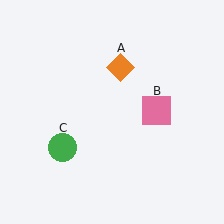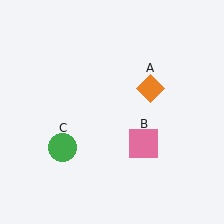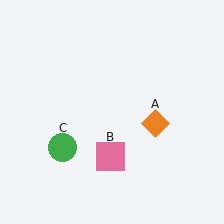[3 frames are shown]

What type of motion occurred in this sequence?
The orange diamond (object A), pink square (object B) rotated clockwise around the center of the scene.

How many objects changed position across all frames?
2 objects changed position: orange diamond (object A), pink square (object B).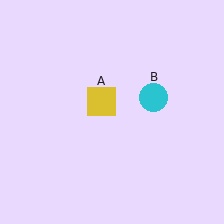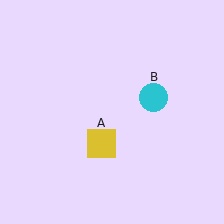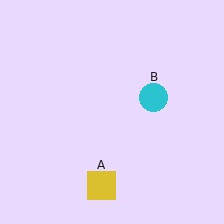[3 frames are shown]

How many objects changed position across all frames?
1 object changed position: yellow square (object A).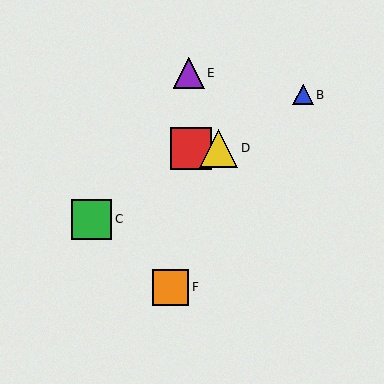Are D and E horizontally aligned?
No, D is at y≈148 and E is at y≈73.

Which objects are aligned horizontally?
Objects A, D are aligned horizontally.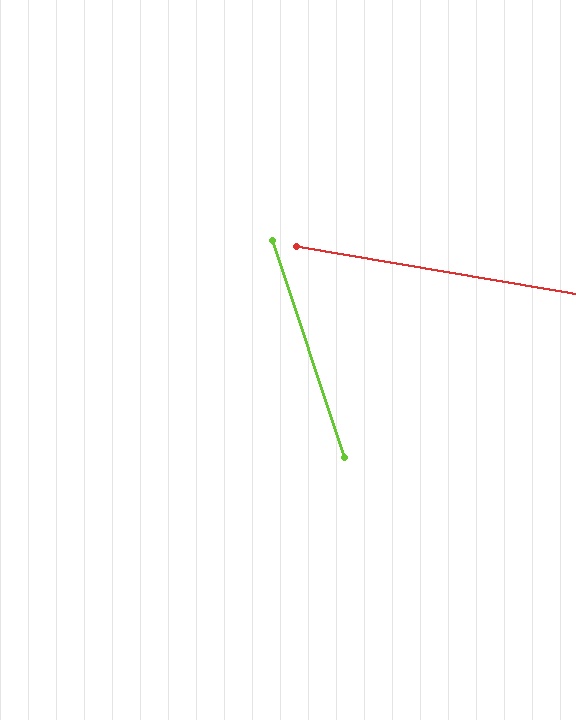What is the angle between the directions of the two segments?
Approximately 62 degrees.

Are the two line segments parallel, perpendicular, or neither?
Neither parallel nor perpendicular — they differ by about 62°.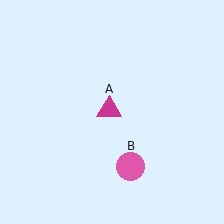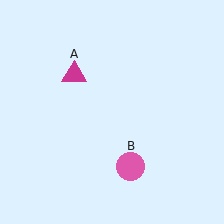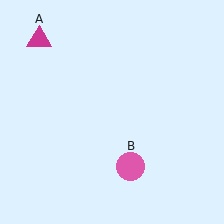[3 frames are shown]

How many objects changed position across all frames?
1 object changed position: magenta triangle (object A).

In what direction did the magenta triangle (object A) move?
The magenta triangle (object A) moved up and to the left.